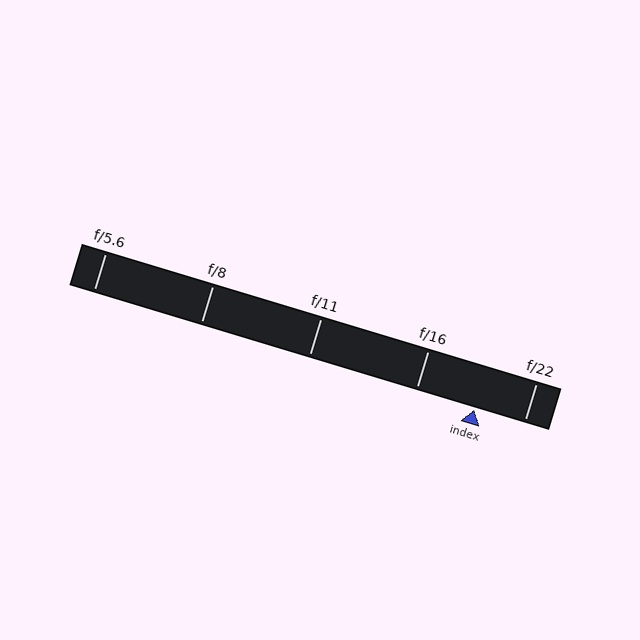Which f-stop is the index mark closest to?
The index mark is closest to f/22.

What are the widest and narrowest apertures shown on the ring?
The widest aperture shown is f/5.6 and the narrowest is f/22.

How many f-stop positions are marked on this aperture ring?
There are 5 f-stop positions marked.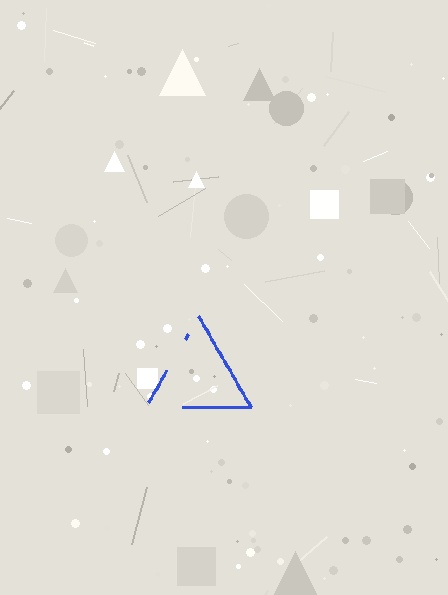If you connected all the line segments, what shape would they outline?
They would outline a triangle.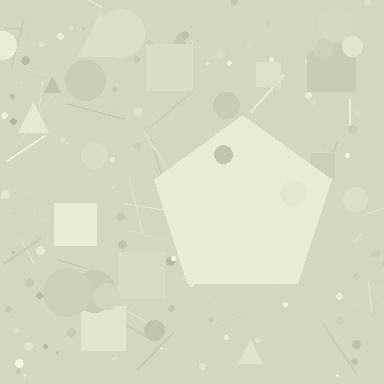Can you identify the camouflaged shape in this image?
The camouflaged shape is a pentagon.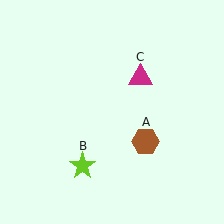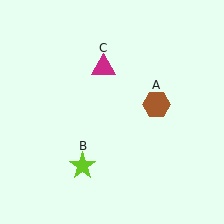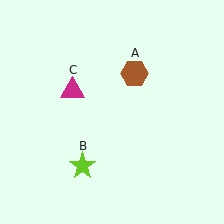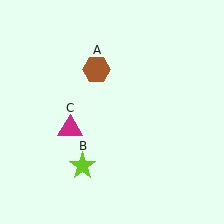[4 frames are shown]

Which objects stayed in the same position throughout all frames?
Lime star (object B) remained stationary.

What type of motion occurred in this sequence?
The brown hexagon (object A), magenta triangle (object C) rotated counterclockwise around the center of the scene.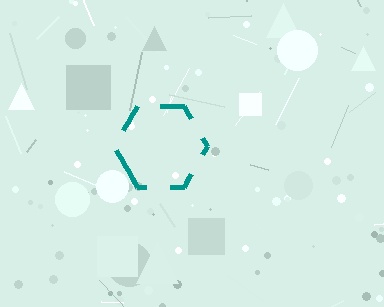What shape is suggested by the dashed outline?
The dashed outline suggests a hexagon.